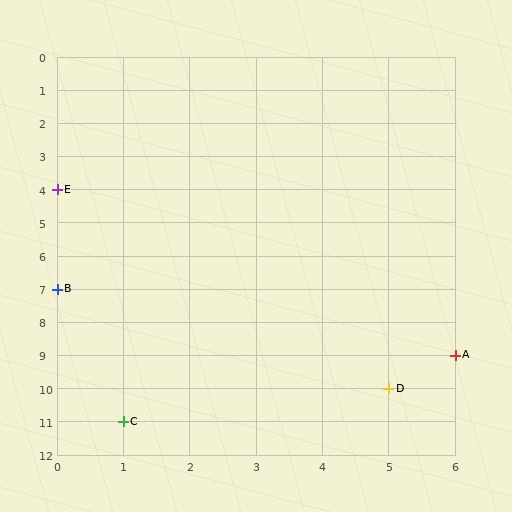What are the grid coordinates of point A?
Point A is at grid coordinates (6, 9).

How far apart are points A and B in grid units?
Points A and B are 6 columns and 2 rows apart (about 6.3 grid units diagonally).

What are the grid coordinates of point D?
Point D is at grid coordinates (5, 10).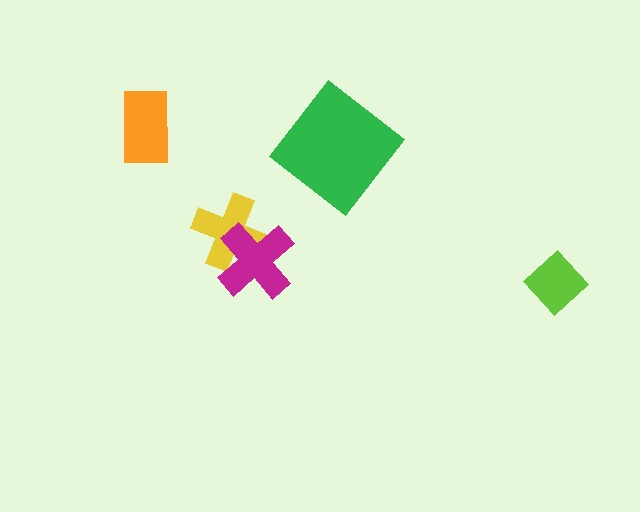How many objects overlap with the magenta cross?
1 object overlaps with the magenta cross.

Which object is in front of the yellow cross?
The magenta cross is in front of the yellow cross.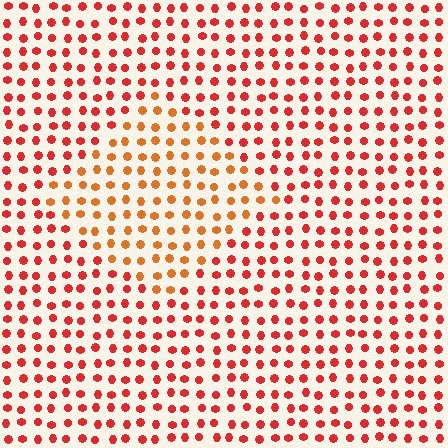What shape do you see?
I see a diamond.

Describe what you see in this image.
The image is filled with small red elements in a uniform arrangement. A diamond-shaped region is visible where the elements are tinted to a slightly different hue, forming a subtle color boundary.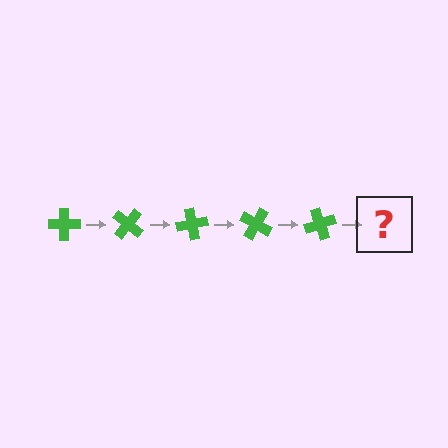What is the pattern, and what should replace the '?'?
The pattern is that the cross rotates 40 degrees each step. The '?' should be a green cross rotated 200 degrees.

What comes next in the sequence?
The next element should be a green cross rotated 200 degrees.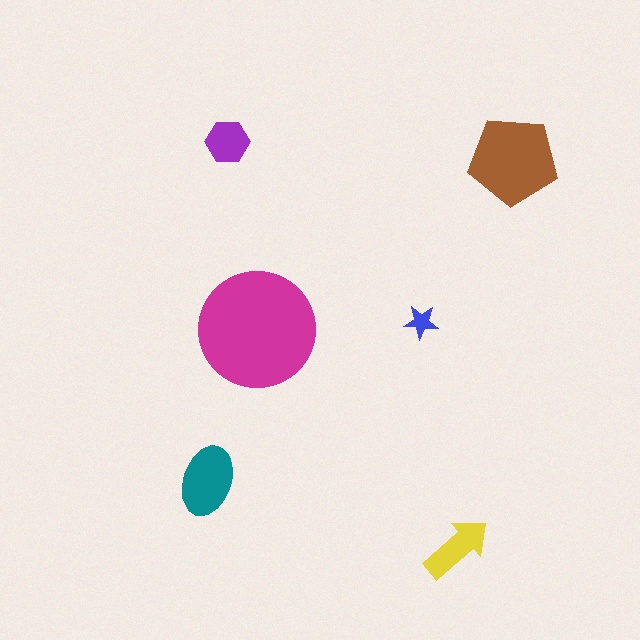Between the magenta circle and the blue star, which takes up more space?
The magenta circle.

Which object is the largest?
The magenta circle.